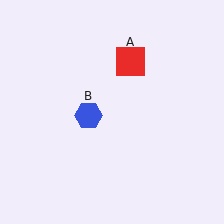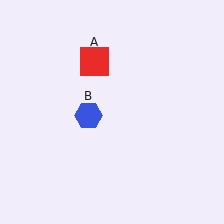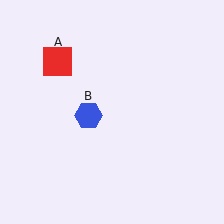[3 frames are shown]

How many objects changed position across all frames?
1 object changed position: red square (object A).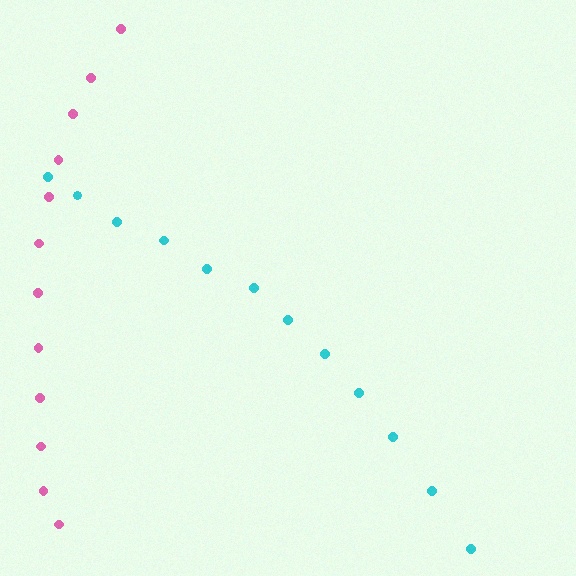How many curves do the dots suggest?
There are 2 distinct paths.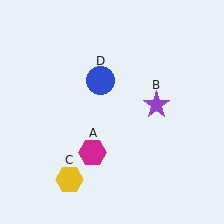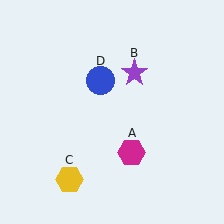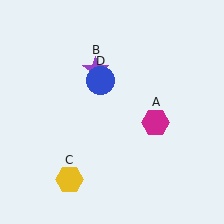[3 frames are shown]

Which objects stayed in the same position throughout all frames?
Yellow hexagon (object C) and blue circle (object D) remained stationary.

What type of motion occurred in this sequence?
The magenta hexagon (object A), purple star (object B) rotated counterclockwise around the center of the scene.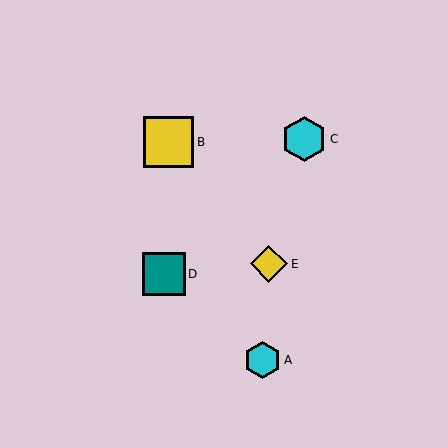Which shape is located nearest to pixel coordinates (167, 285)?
The teal square (labeled D) at (164, 274) is nearest to that location.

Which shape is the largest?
The yellow square (labeled B) is the largest.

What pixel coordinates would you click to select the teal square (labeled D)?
Click at (164, 274) to select the teal square D.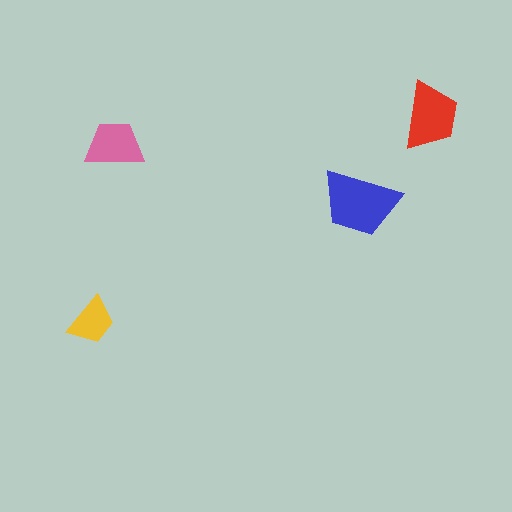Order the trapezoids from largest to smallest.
the blue one, the red one, the pink one, the yellow one.